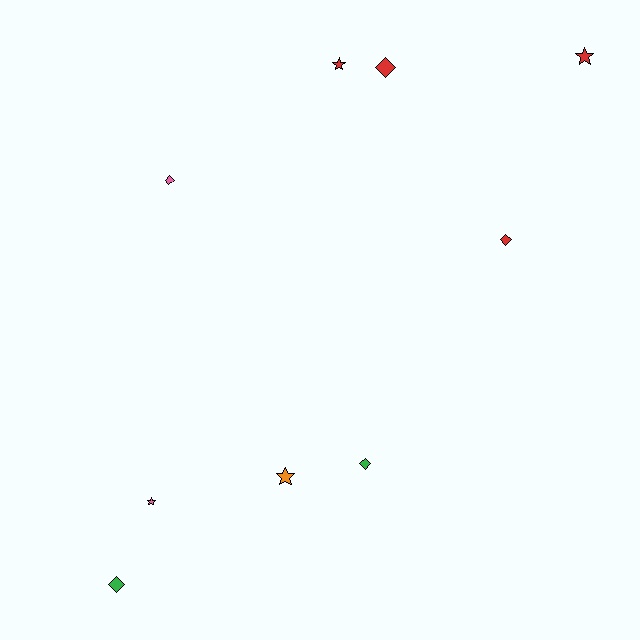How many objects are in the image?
There are 9 objects.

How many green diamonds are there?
There are 2 green diamonds.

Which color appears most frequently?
Red, with 4 objects.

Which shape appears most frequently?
Diamond, with 5 objects.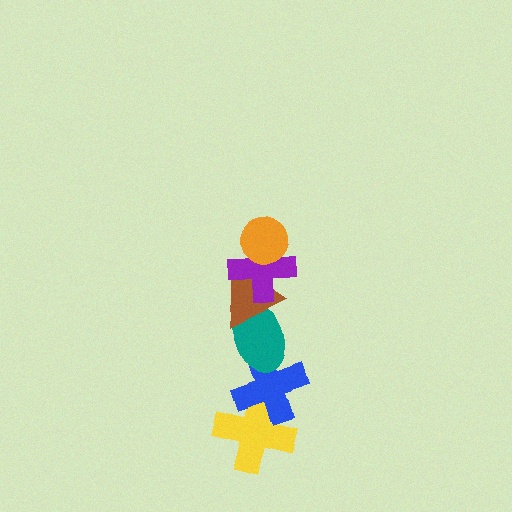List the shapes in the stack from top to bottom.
From top to bottom: the orange circle, the purple cross, the brown triangle, the teal ellipse, the blue cross, the yellow cross.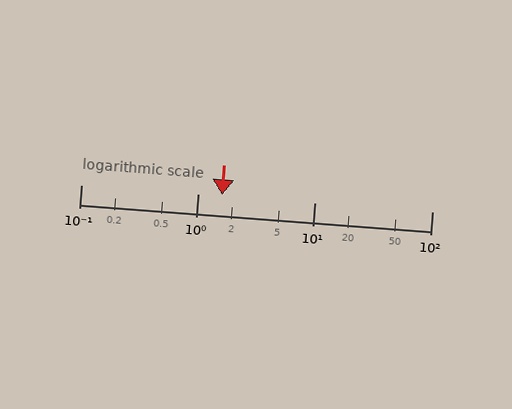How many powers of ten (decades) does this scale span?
The scale spans 3 decades, from 0.1 to 100.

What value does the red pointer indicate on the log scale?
The pointer indicates approximately 1.6.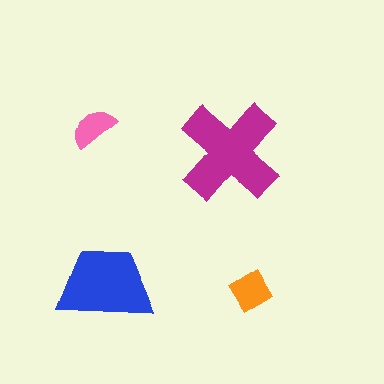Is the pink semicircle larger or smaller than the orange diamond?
Smaller.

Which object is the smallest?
The pink semicircle.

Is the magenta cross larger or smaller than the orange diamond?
Larger.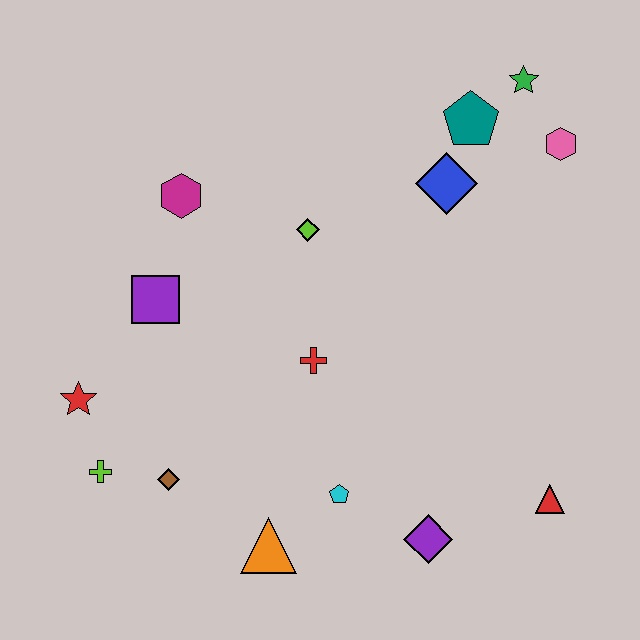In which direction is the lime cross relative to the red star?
The lime cross is below the red star.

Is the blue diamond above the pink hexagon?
No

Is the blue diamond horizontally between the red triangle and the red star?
Yes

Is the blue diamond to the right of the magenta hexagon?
Yes